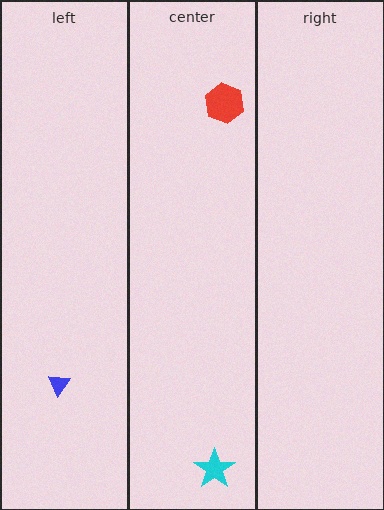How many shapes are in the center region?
2.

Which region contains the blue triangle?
The left region.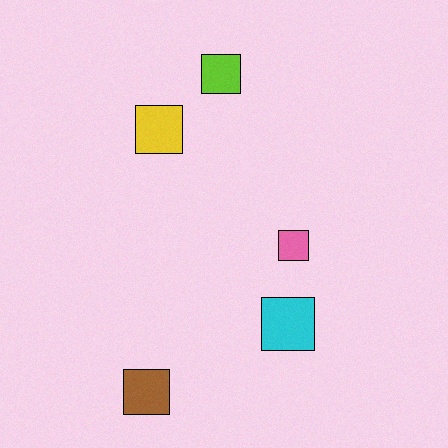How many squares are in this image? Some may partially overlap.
There are 5 squares.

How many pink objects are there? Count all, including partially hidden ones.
There is 1 pink object.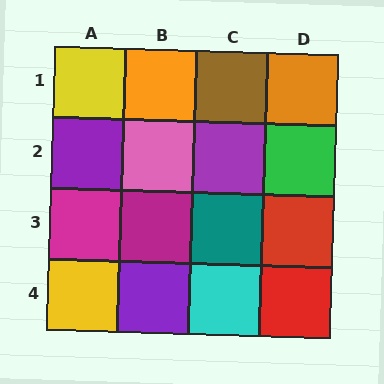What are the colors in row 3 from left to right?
Magenta, magenta, teal, red.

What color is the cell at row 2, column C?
Purple.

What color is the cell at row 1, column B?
Orange.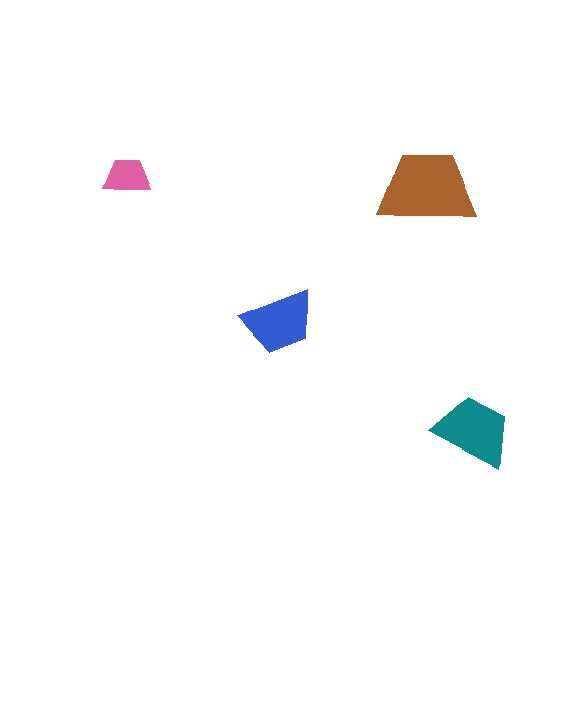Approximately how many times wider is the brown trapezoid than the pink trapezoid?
About 2 times wider.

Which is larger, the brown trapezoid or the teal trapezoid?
The brown one.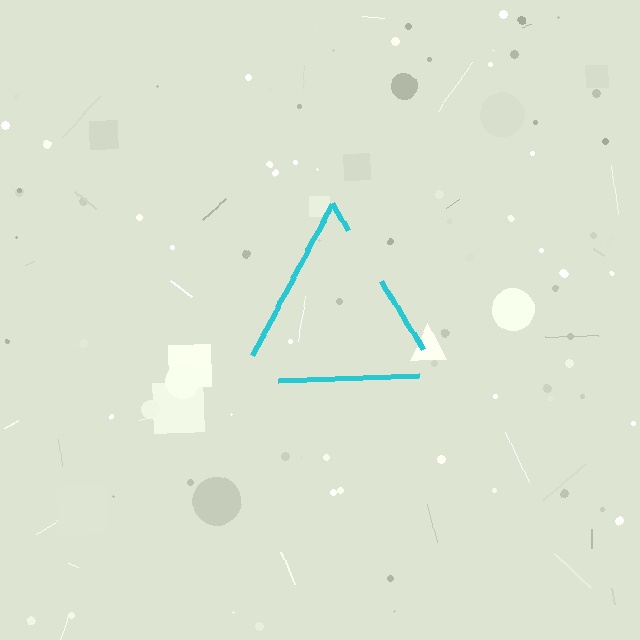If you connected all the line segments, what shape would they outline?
They would outline a triangle.